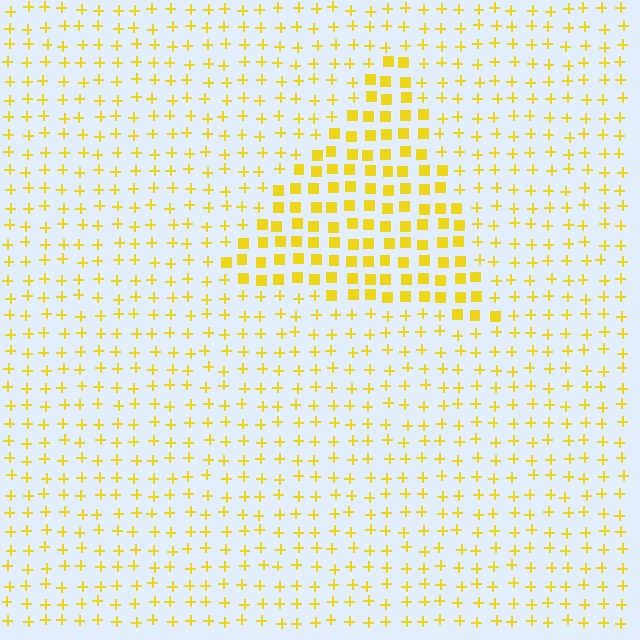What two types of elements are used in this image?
The image uses squares inside the triangle region and plus signs outside it.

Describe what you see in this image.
The image is filled with small yellow elements arranged in a uniform grid. A triangle-shaped region contains squares, while the surrounding area contains plus signs. The boundary is defined purely by the change in element shape.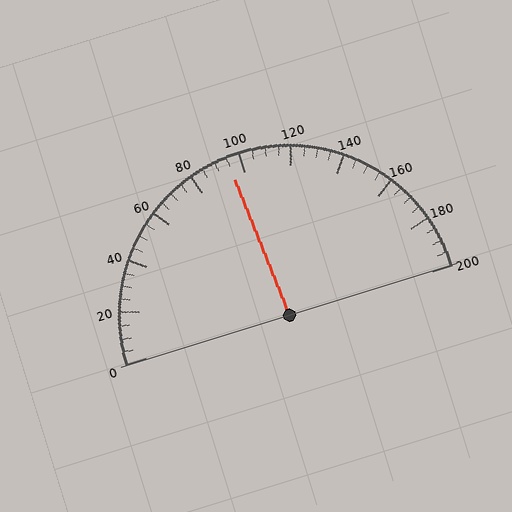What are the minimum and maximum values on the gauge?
The gauge ranges from 0 to 200.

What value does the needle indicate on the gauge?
The needle indicates approximately 95.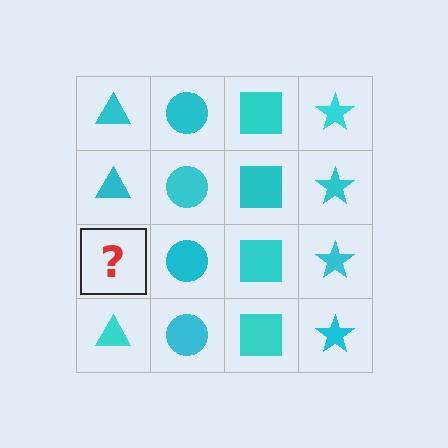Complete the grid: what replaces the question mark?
The question mark should be replaced with a cyan triangle.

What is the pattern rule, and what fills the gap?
The rule is that each column has a consistent shape. The gap should be filled with a cyan triangle.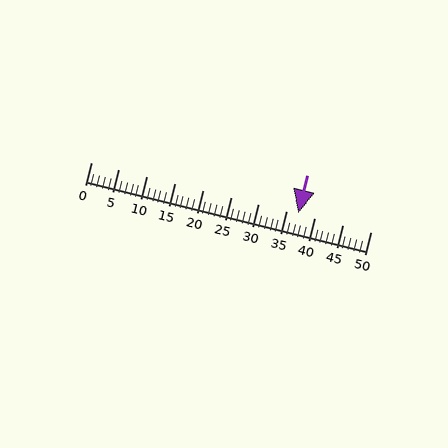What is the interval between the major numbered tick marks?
The major tick marks are spaced 5 units apart.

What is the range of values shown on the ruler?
The ruler shows values from 0 to 50.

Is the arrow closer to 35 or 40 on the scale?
The arrow is closer to 35.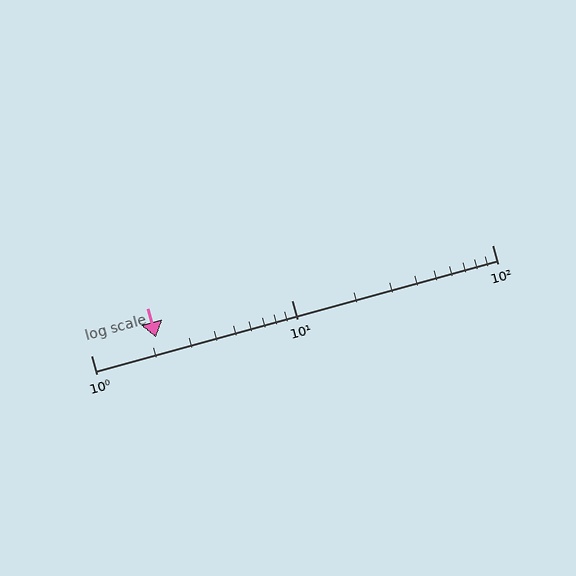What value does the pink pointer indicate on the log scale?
The pointer indicates approximately 2.1.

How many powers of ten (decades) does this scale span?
The scale spans 2 decades, from 1 to 100.